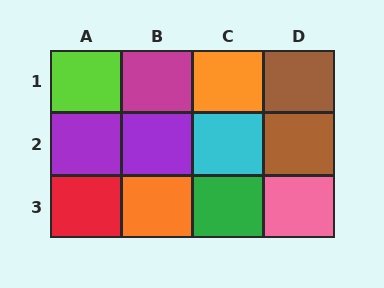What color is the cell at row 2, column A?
Purple.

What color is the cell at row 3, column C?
Green.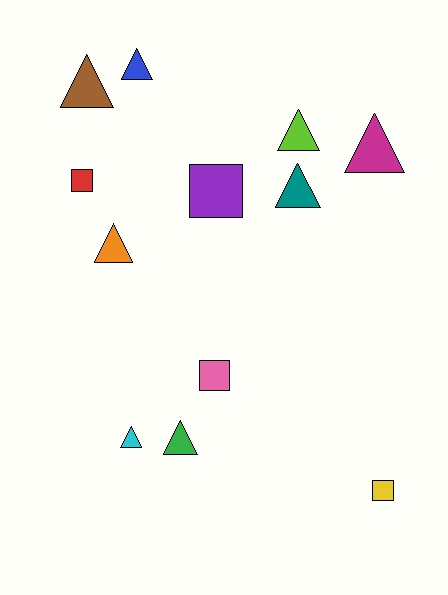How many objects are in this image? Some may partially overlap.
There are 12 objects.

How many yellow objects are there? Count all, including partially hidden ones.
There is 1 yellow object.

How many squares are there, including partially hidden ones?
There are 4 squares.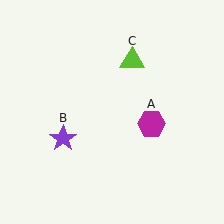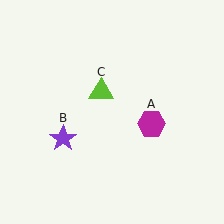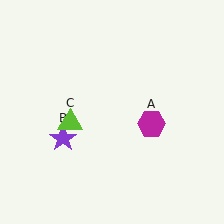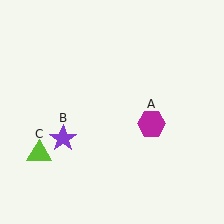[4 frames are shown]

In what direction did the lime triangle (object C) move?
The lime triangle (object C) moved down and to the left.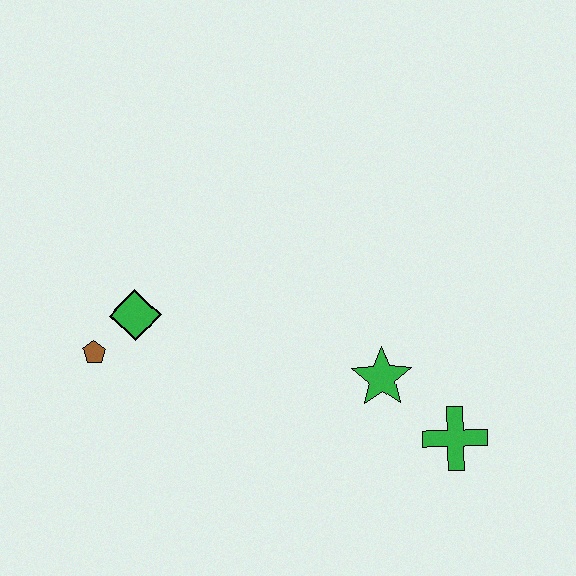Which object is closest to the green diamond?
The brown pentagon is closest to the green diamond.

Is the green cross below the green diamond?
Yes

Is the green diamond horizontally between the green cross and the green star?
No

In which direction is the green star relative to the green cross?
The green star is to the left of the green cross.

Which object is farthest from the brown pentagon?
The green cross is farthest from the brown pentagon.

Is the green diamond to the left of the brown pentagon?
No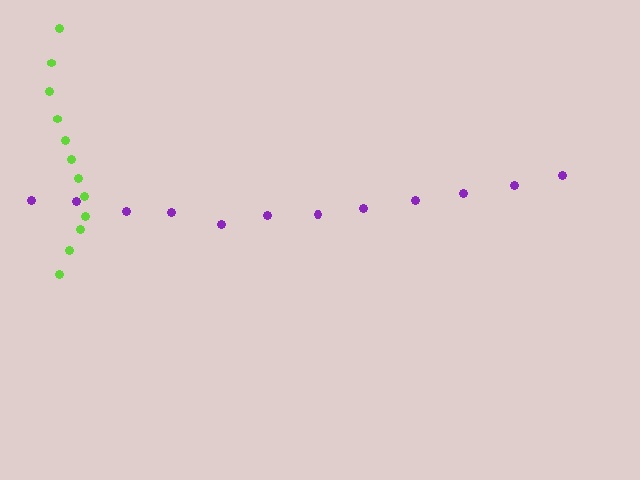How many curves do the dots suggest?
There are 2 distinct paths.